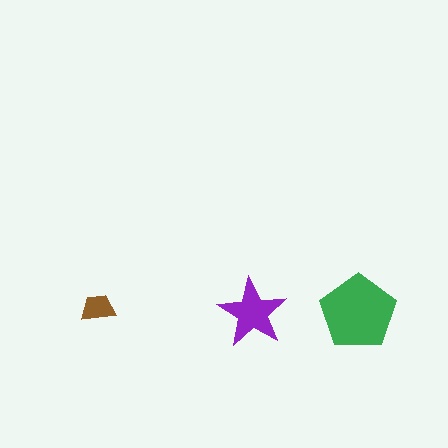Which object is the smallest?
The brown trapezoid.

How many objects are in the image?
There are 3 objects in the image.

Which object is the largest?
The green pentagon.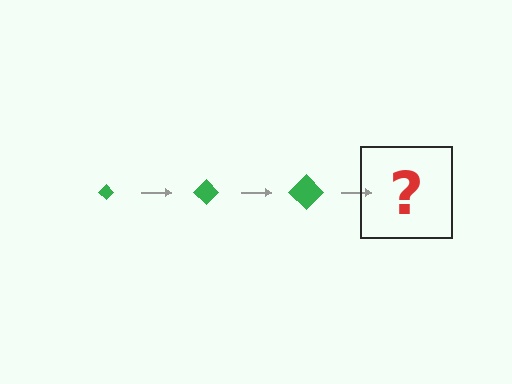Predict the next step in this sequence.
The next step is a green diamond, larger than the previous one.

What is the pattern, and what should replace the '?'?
The pattern is that the diamond gets progressively larger each step. The '?' should be a green diamond, larger than the previous one.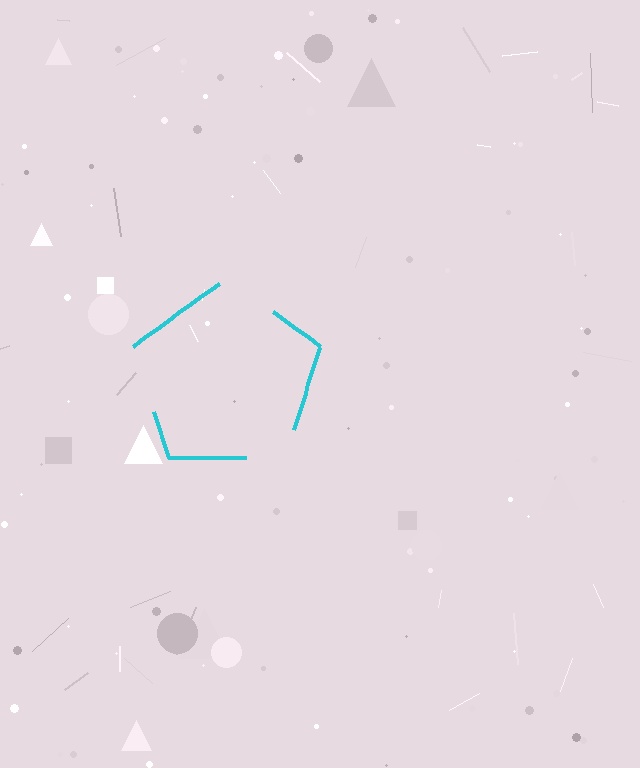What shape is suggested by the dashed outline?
The dashed outline suggests a pentagon.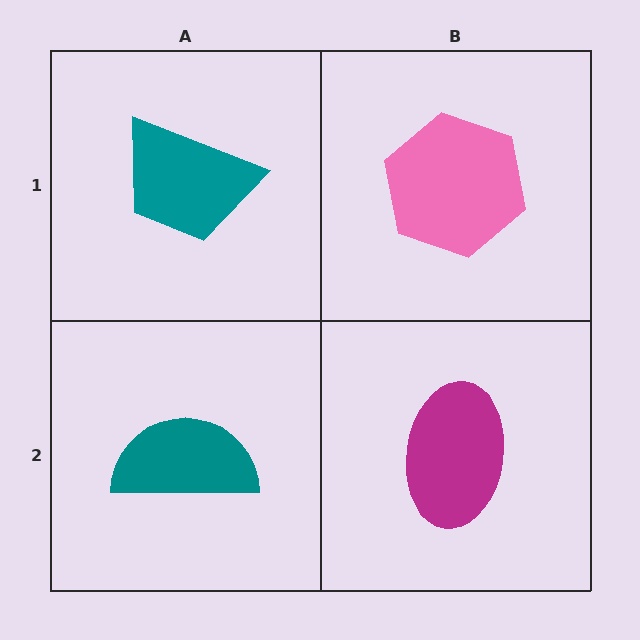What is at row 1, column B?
A pink hexagon.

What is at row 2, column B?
A magenta ellipse.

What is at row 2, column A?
A teal semicircle.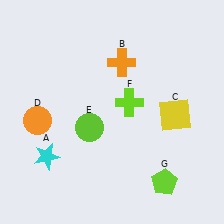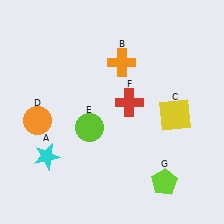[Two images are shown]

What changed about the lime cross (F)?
In Image 1, F is lime. In Image 2, it changed to red.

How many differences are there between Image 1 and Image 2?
There is 1 difference between the two images.